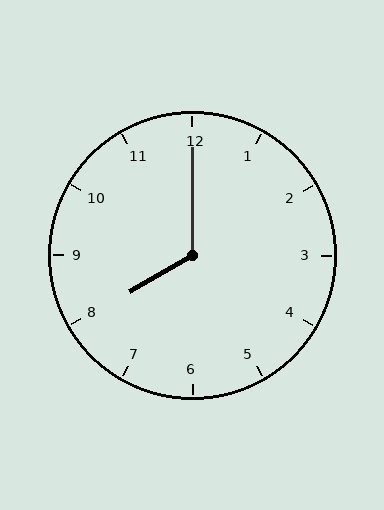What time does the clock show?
8:00.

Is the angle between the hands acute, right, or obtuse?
It is obtuse.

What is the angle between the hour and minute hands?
Approximately 120 degrees.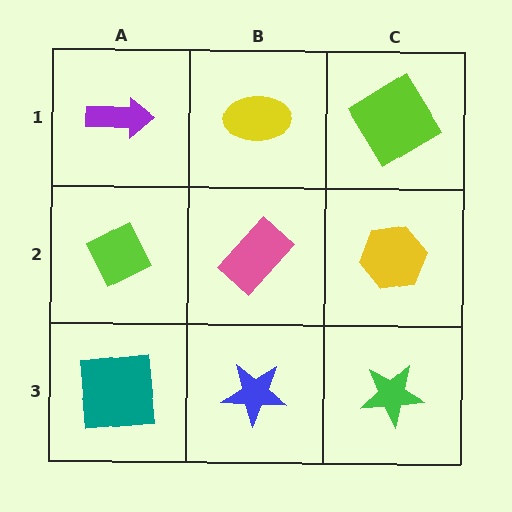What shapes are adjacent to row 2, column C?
A lime diamond (row 1, column C), a green star (row 3, column C), a pink rectangle (row 2, column B).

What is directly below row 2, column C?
A green star.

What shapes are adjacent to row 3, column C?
A yellow hexagon (row 2, column C), a blue star (row 3, column B).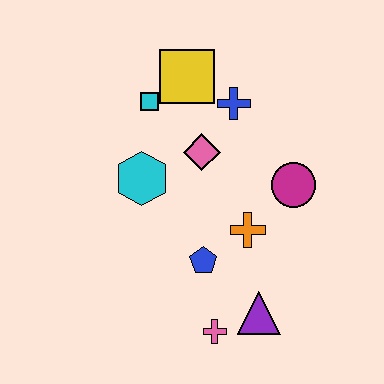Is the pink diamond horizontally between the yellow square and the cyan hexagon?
No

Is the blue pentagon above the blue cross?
No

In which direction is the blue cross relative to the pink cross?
The blue cross is above the pink cross.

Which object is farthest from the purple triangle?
The yellow square is farthest from the purple triangle.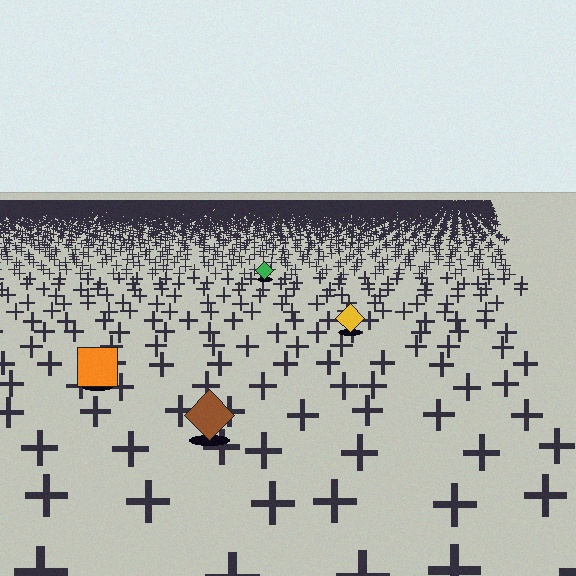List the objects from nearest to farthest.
From nearest to farthest: the brown diamond, the orange square, the yellow diamond, the green diamond.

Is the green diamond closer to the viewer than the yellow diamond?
No. The yellow diamond is closer — you can tell from the texture gradient: the ground texture is coarser near it.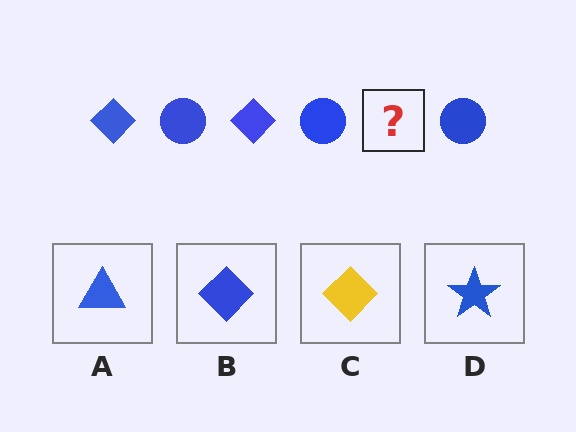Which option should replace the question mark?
Option B.